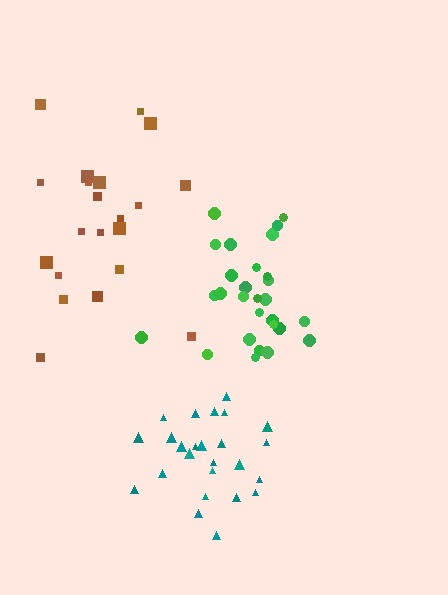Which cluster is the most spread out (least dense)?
Brown.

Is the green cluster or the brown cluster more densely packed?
Green.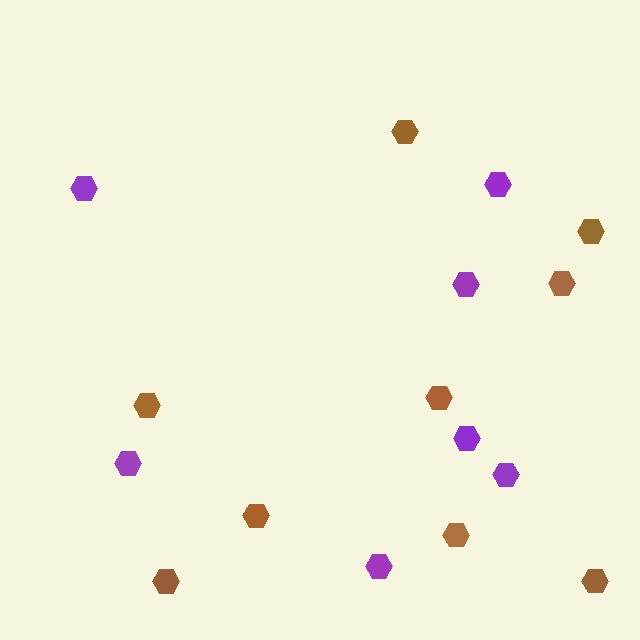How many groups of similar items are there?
There are 2 groups: one group of purple hexagons (7) and one group of brown hexagons (9).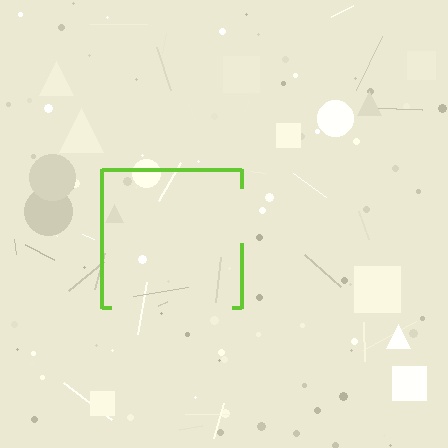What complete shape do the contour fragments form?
The contour fragments form a square.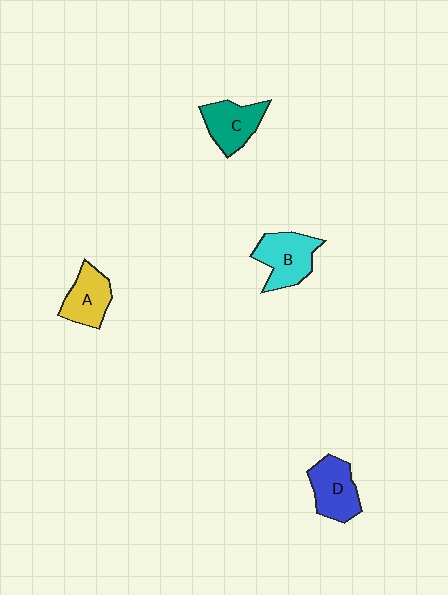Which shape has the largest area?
Shape B (cyan).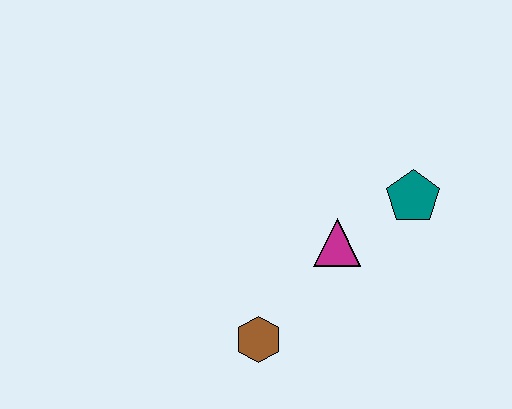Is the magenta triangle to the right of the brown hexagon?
Yes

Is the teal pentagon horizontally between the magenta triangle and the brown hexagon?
No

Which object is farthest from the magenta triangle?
The brown hexagon is farthest from the magenta triangle.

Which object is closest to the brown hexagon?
The magenta triangle is closest to the brown hexagon.